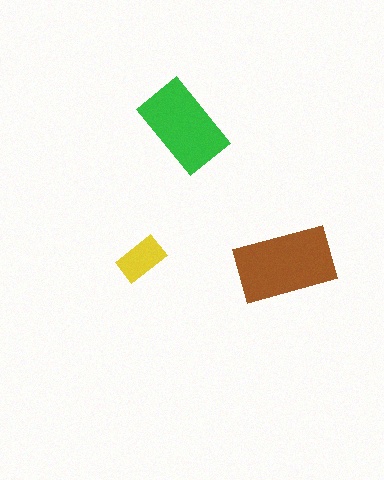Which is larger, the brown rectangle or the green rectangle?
The brown one.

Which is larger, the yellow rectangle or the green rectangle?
The green one.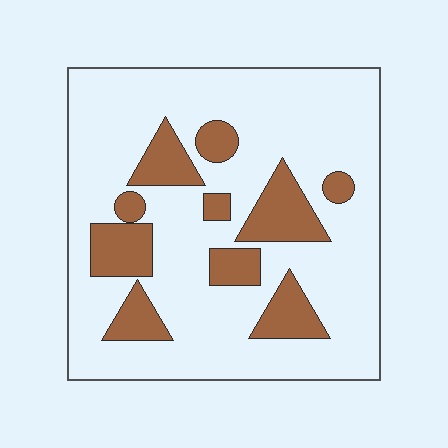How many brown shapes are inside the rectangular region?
10.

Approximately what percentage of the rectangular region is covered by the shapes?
Approximately 20%.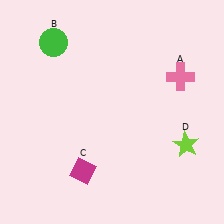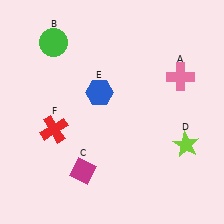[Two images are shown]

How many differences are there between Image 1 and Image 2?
There are 2 differences between the two images.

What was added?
A blue hexagon (E), a red cross (F) were added in Image 2.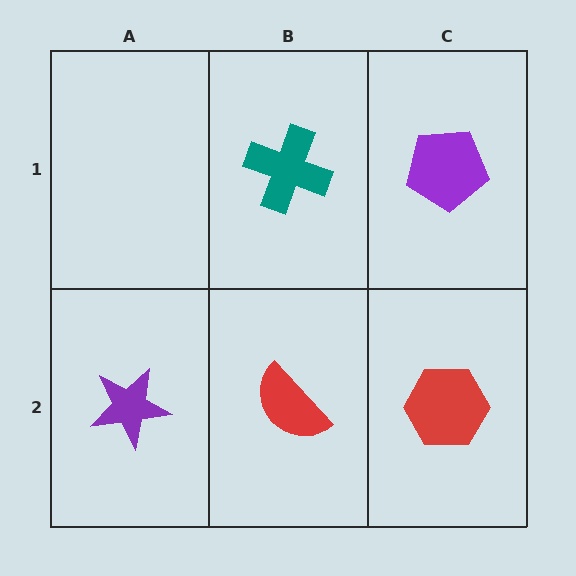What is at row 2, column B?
A red semicircle.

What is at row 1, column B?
A teal cross.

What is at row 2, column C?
A red hexagon.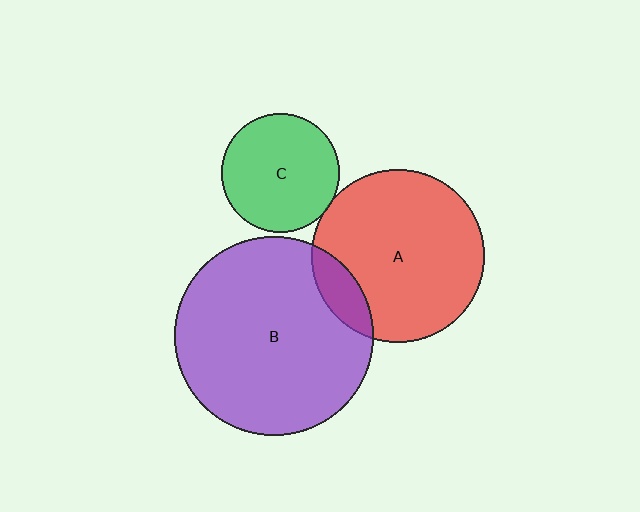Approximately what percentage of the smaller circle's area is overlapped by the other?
Approximately 5%.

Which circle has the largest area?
Circle B (purple).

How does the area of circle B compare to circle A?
Approximately 1.3 times.